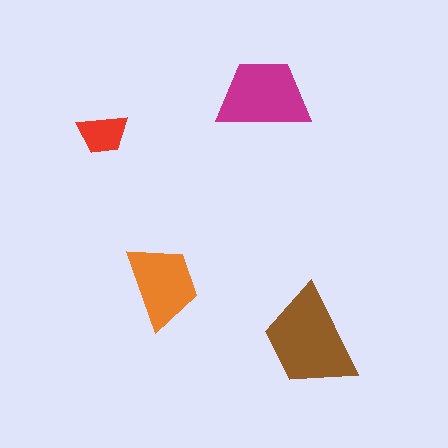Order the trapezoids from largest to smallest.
the brown one, the magenta one, the orange one, the red one.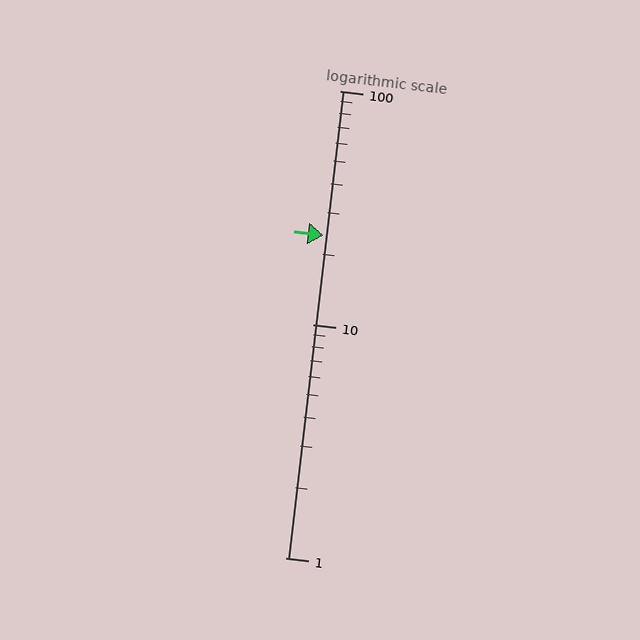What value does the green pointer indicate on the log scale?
The pointer indicates approximately 24.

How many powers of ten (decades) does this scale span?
The scale spans 2 decades, from 1 to 100.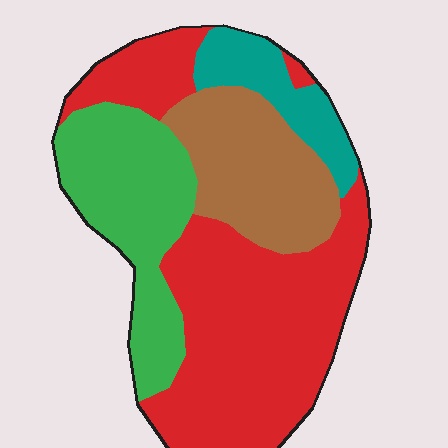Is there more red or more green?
Red.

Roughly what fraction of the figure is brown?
Brown covers roughly 20% of the figure.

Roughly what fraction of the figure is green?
Green covers roughly 25% of the figure.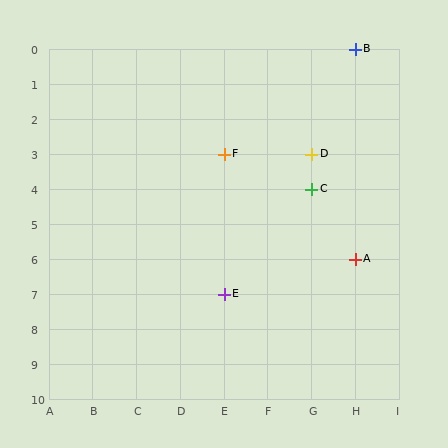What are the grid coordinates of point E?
Point E is at grid coordinates (E, 7).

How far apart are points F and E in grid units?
Points F and E are 4 rows apart.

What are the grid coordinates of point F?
Point F is at grid coordinates (E, 3).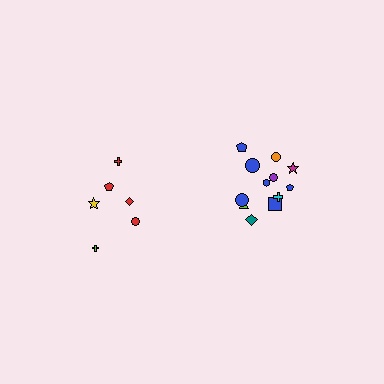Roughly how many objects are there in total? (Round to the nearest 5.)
Roughly 20 objects in total.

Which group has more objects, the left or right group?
The right group.